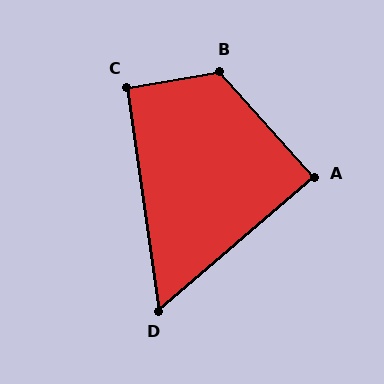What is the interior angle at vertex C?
Approximately 91 degrees (approximately right).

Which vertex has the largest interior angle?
B, at approximately 122 degrees.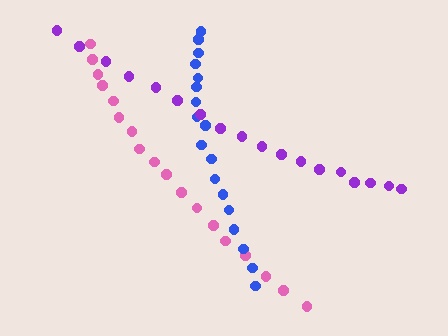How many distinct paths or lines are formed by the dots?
There are 3 distinct paths.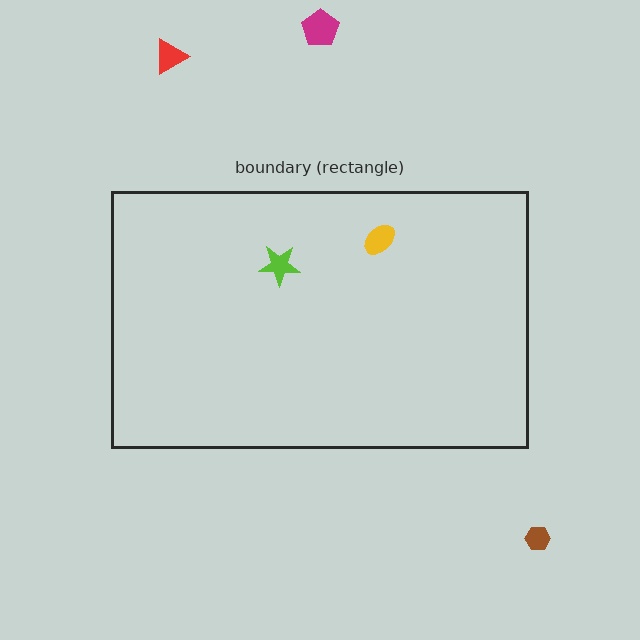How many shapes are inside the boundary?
2 inside, 3 outside.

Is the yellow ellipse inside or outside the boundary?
Inside.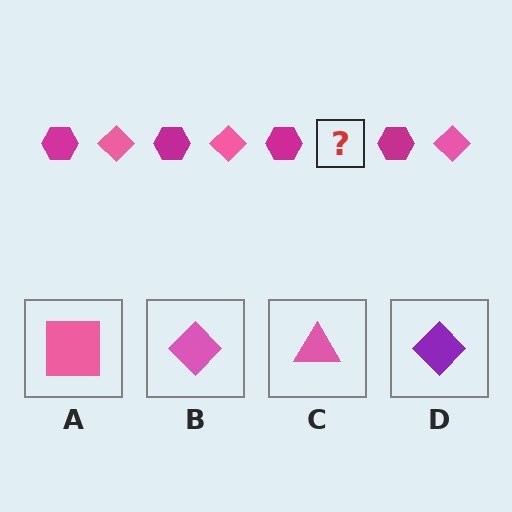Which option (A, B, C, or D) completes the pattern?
B.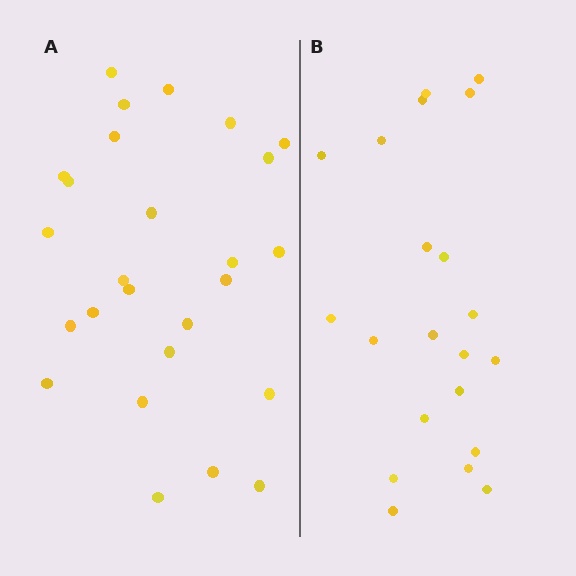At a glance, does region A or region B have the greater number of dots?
Region A (the left region) has more dots.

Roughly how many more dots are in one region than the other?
Region A has about 5 more dots than region B.